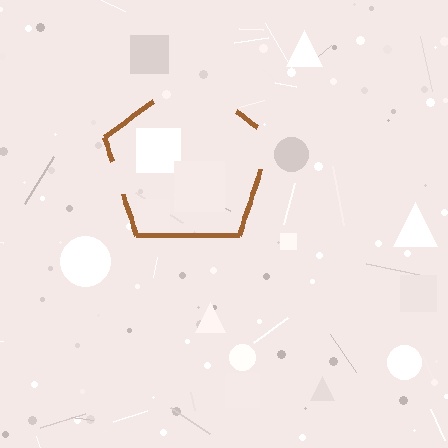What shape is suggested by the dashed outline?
The dashed outline suggests a pentagon.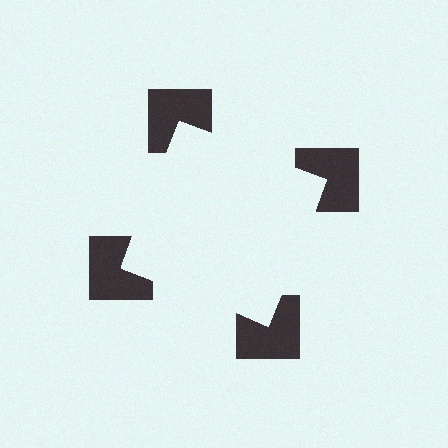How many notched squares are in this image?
There are 4 — one at each vertex of the illusory square.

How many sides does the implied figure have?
4 sides.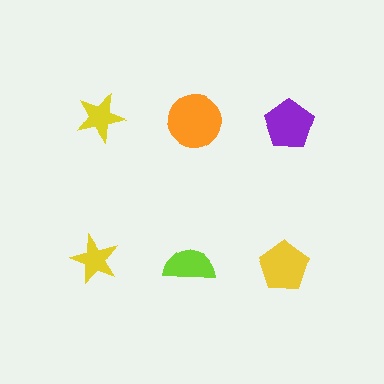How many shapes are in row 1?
3 shapes.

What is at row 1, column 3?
A purple pentagon.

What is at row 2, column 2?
A lime semicircle.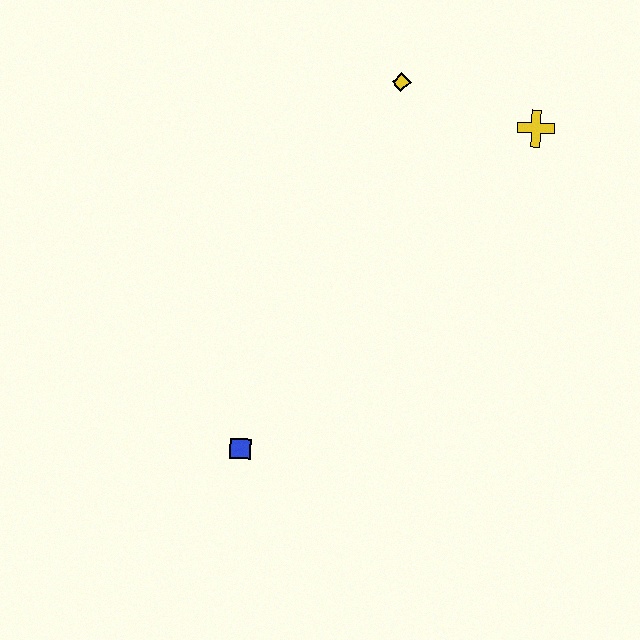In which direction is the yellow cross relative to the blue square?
The yellow cross is above the blue square.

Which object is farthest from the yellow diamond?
The blue square is farthest from the yellow diamond.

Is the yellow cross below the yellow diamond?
Yes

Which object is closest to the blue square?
The yellow diamond is closest to the blue square.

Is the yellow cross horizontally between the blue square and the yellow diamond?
No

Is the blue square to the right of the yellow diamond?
No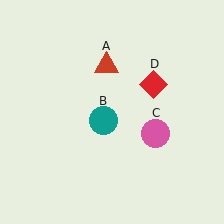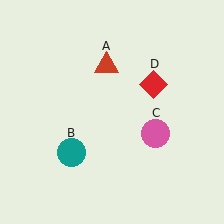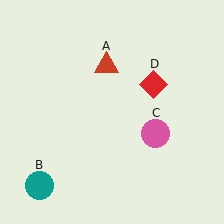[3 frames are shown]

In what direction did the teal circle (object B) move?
The teal circle (object B) moved down and to the left.